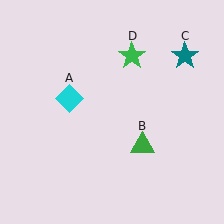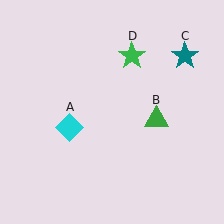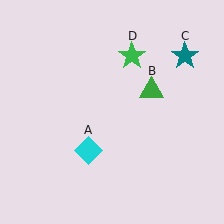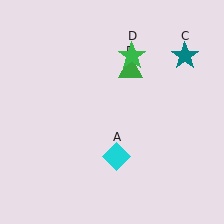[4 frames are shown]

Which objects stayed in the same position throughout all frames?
Teal star (object C) and green star (object D) remained stationary.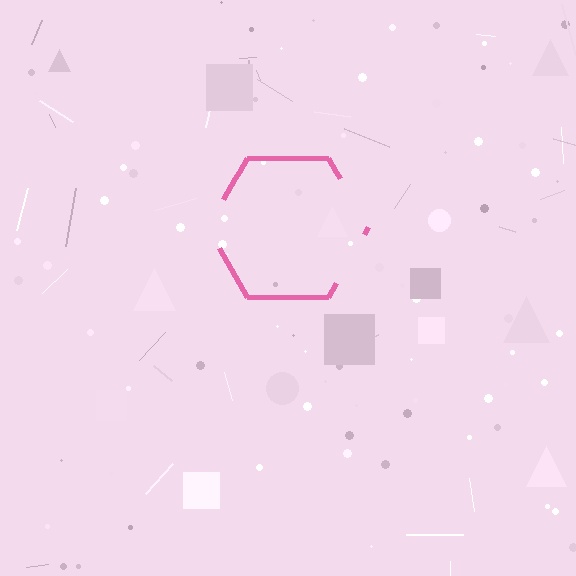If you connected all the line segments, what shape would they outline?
They would outline a hexagon.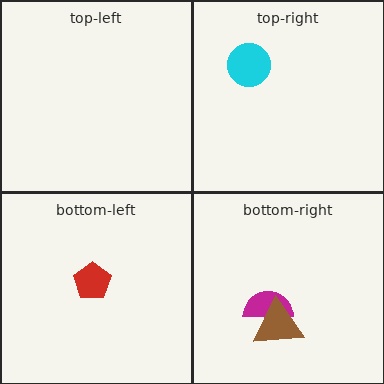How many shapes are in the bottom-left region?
1.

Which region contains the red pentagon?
The bottom-left region.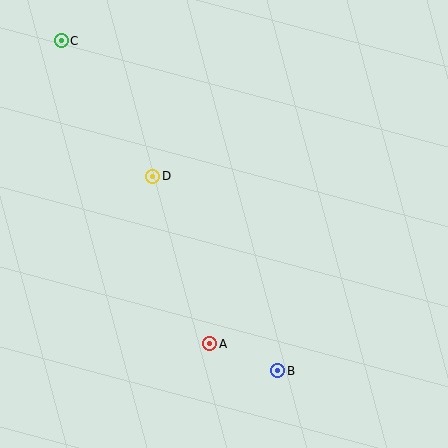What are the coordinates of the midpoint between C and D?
The midpoint between C and D is at (107, 109).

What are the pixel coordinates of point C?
Point C is at (61, 41).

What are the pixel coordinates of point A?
Point A is at (210, 344).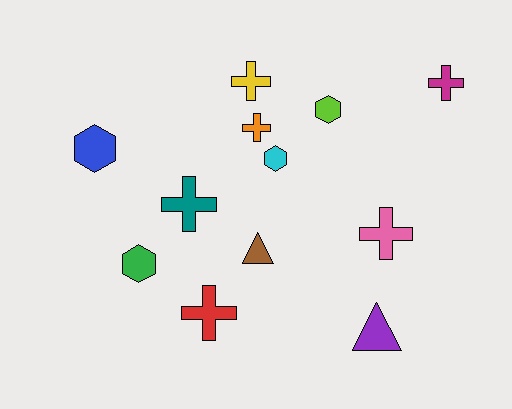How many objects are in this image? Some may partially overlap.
There are 12 objects.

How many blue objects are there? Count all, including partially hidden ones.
There is 1 blue object.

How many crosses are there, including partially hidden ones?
There are 6 crosses.